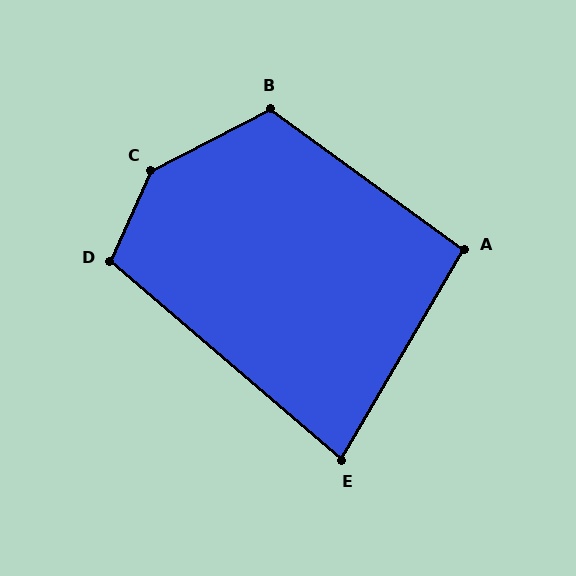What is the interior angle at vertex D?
Approximately 106 degrees (obtuse).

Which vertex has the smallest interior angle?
E, at approximately 80 degrees.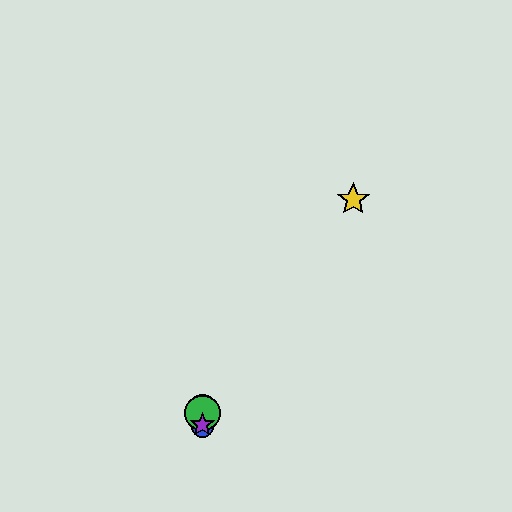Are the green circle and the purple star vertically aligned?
Yes, both are at x≈202.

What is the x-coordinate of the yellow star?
The yellow star is at x≈353.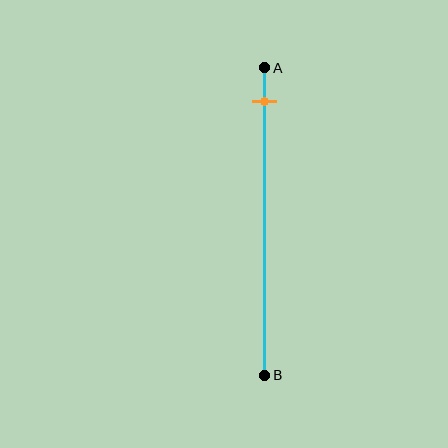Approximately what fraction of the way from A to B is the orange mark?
The orange mark is approximately 10% of the way from A to B.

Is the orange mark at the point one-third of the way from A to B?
No, the mark is at about 10% from A, not at the 33% one-third point.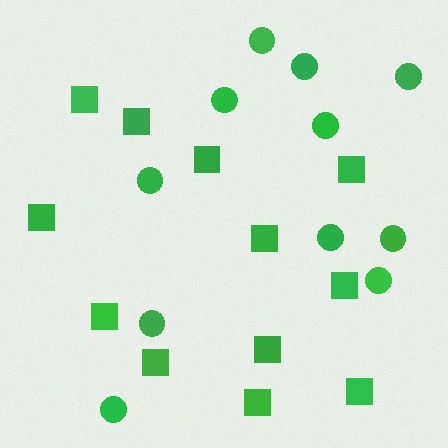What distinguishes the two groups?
There are 2 groups: one group of squares (12) and one group of circles (11).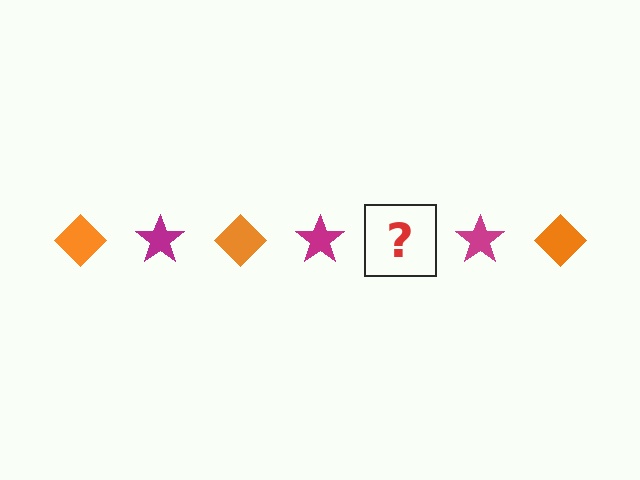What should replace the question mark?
The question mark should be replaced with an orange diamond.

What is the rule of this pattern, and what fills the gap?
The rule is that the pattern alternates between orange diamond and magenta star. The gap should be filled with an orange diamond.